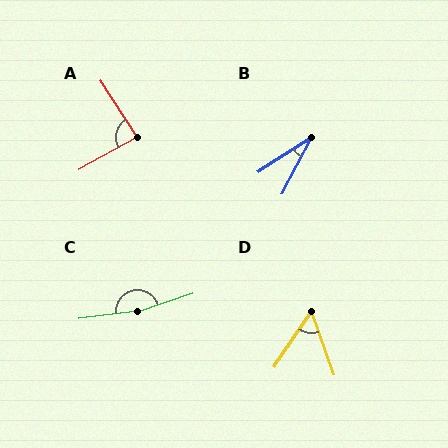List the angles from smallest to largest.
B (29°), D (54°), A (86°), C (169°).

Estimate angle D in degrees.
Approximately 54 degrees.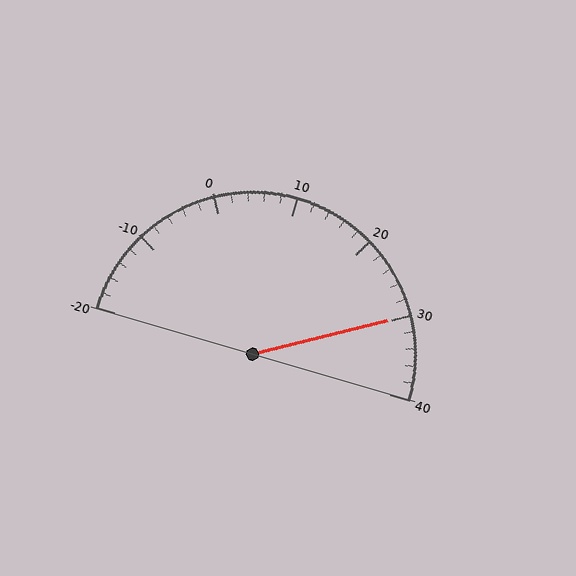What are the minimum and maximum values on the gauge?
The gauge ranges from -20 to 40.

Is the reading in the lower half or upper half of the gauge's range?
The reading is in the upper half of the range (-20 to 40).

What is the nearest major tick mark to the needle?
The nearest major tick mark is 30.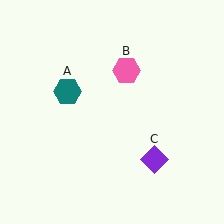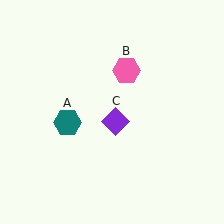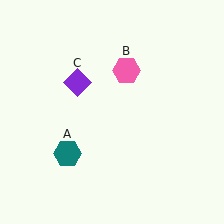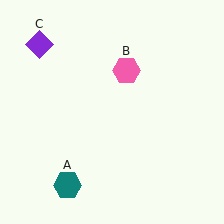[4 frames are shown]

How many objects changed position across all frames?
2 objects changed position: teal hexagon (object A), purple diamond (object C).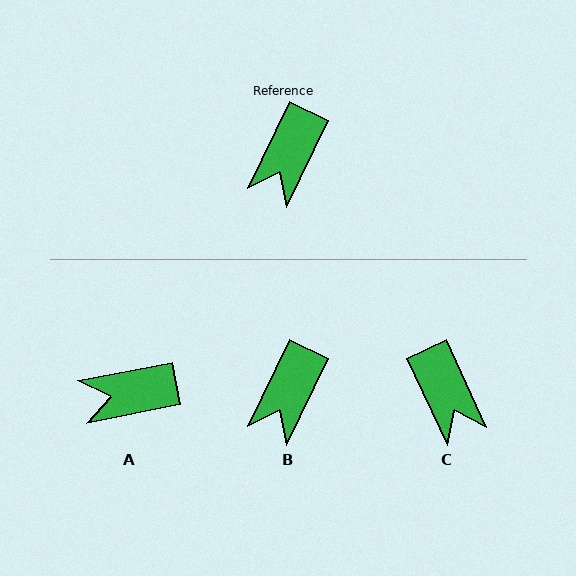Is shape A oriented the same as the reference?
No, it is off by about 53 degrees.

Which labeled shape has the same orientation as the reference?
B.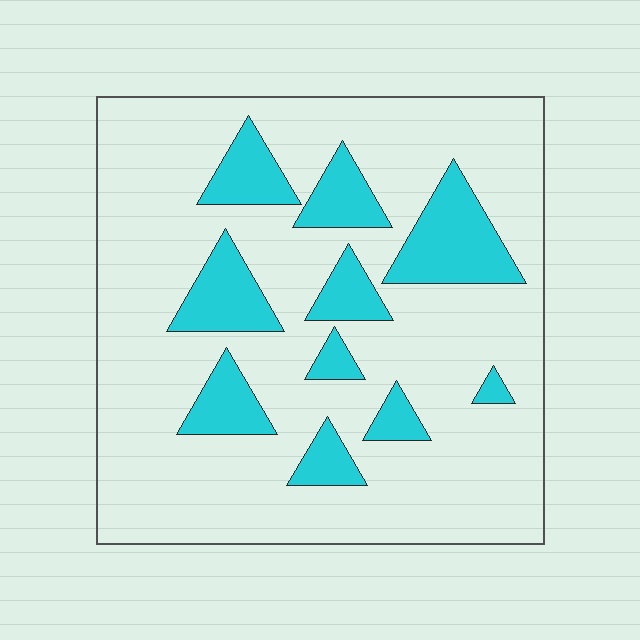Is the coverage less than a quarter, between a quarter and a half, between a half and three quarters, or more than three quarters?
Less than a quarter.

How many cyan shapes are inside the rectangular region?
10.